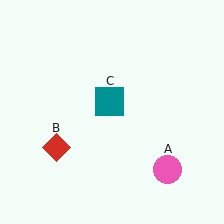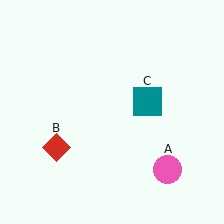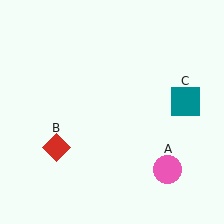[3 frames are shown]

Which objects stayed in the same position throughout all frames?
Pink circle (object A) and red diamond (object B) remained stationary.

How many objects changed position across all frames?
1 object changed position: teal square (object C).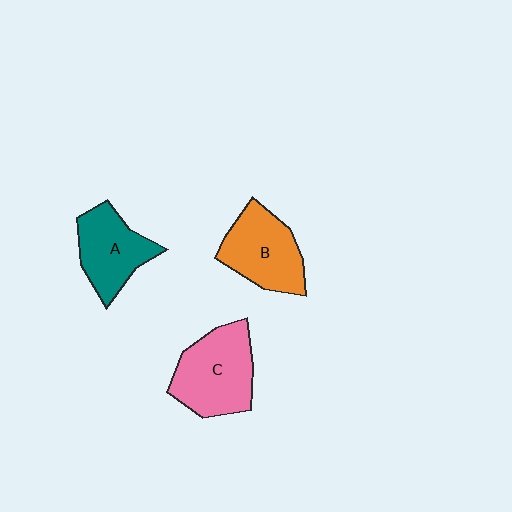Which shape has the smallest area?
Shape A (teal).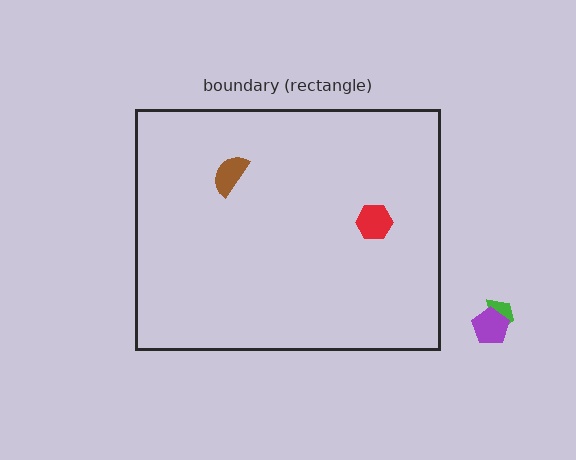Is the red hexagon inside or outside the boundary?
Inside.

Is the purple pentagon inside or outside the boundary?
Outside.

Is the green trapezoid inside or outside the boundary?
Outside.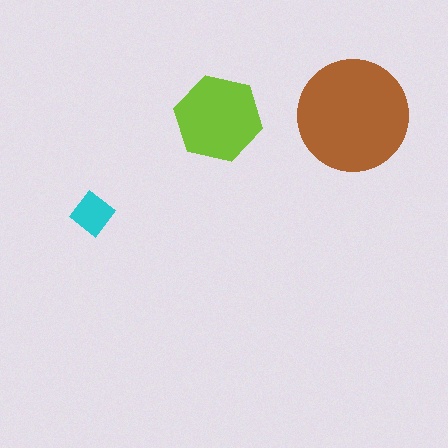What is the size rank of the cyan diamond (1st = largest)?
3rd.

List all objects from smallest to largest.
The cyan diamond, the lime hexagon, the brown circle.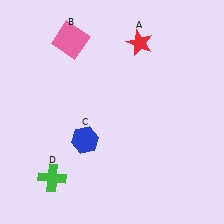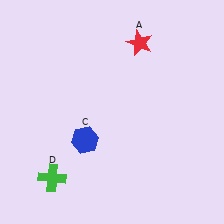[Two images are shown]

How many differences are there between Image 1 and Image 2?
There is 1 difference between the two images.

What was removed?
The pink square (B) was removed in Image 2.